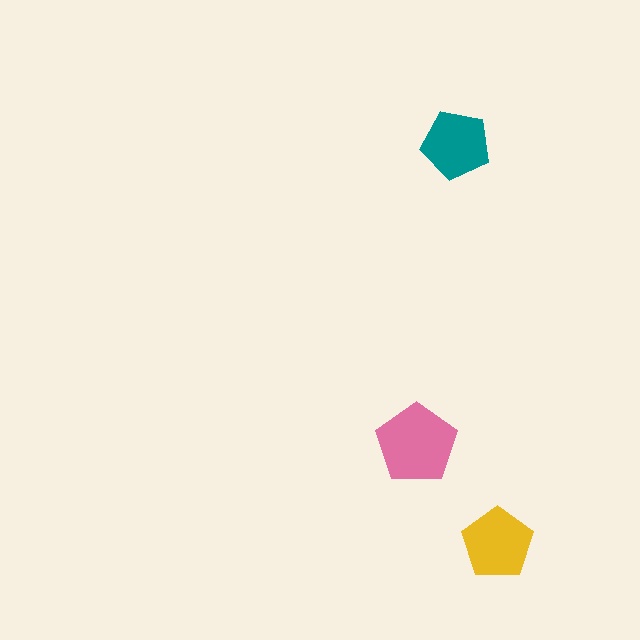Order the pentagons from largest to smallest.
the pink one, the yellow one, the teal one.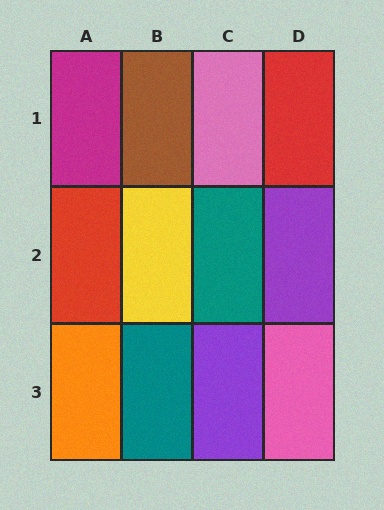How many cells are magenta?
1 cell is magenta.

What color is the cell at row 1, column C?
Pink.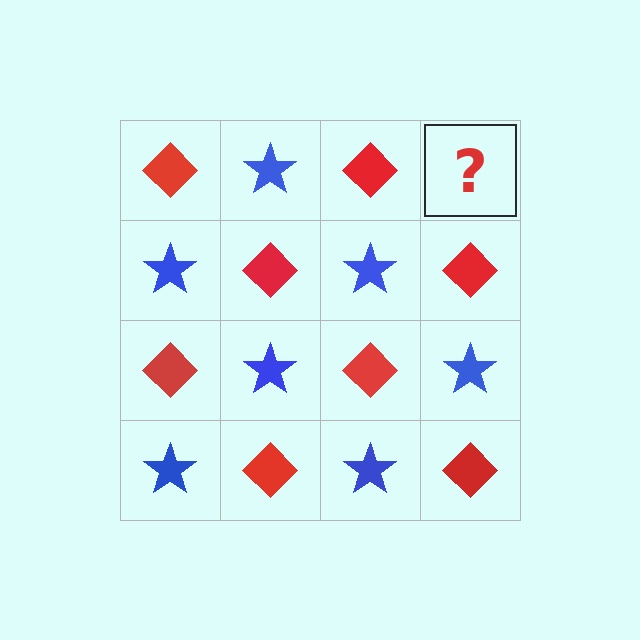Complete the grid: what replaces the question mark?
The question mark should be replaced with a blue star.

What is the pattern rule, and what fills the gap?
The rule is that it alternates red diamond and blue star in a checkerboard pattern. The gap should be filled with a blue star.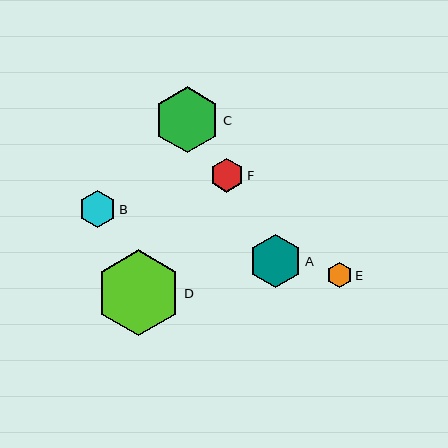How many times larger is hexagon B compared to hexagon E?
Hexagon B is approximately 1.5 times the size of hexagon E.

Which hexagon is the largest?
Hexagon D is the largest with a size of approximately 86 pixels.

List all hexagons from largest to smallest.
From largest to smallest: D, C, A, B, F, E.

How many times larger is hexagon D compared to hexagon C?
Hexagon D is approximately 1.3 times the size of hexagon C.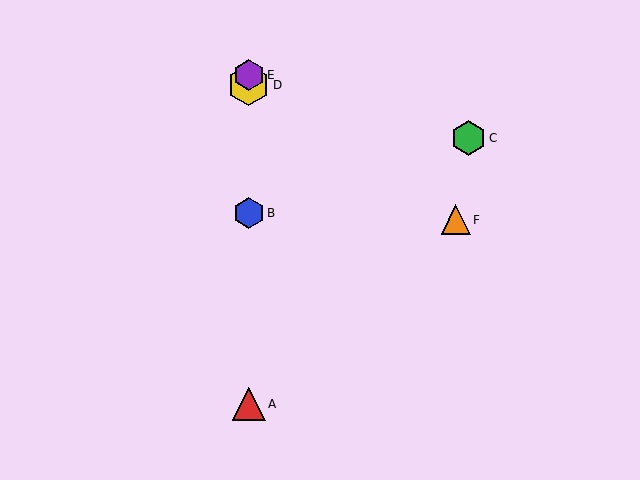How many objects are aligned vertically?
4 objects (A, B, D, E) are aligned vertically.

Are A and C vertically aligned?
No, A is at x≈249 and C is at x≈469.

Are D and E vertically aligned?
Yes, both are at x≈249.